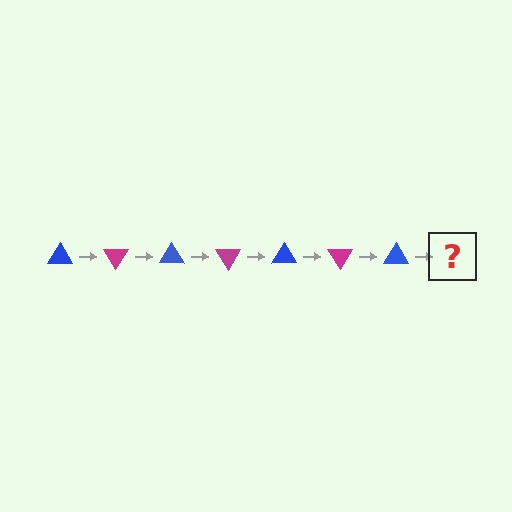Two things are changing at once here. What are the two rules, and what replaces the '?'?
The two rules are that it rotates 60 degrees each step and the color cycles through blue and magenta. The '?' should be a magenta triangle, rotated 420 degrees from the start.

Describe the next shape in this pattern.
It should be a magenta triangle, rotated 420 degrees from the start.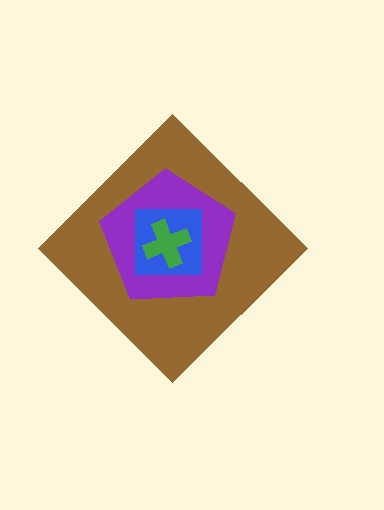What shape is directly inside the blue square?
The green cross.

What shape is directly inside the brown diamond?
The purple pentagon.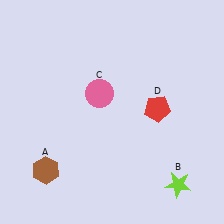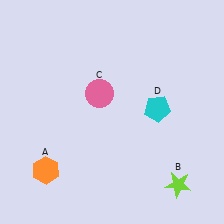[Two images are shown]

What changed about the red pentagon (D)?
In Image 1, D is red. In Image 2, it changed to cyan.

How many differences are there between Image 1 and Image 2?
There are 2 differences between the two images.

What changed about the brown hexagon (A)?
In Image 1, A is brown. In Image 2, it changed to orange.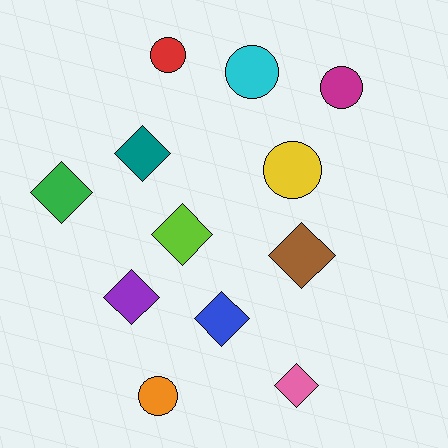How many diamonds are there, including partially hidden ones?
There are 7 diamonds.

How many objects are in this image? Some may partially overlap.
There are 12 objects.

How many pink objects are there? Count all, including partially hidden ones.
There is 1 pink object.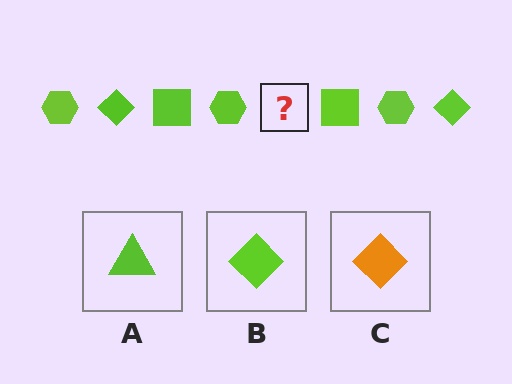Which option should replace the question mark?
Option B.